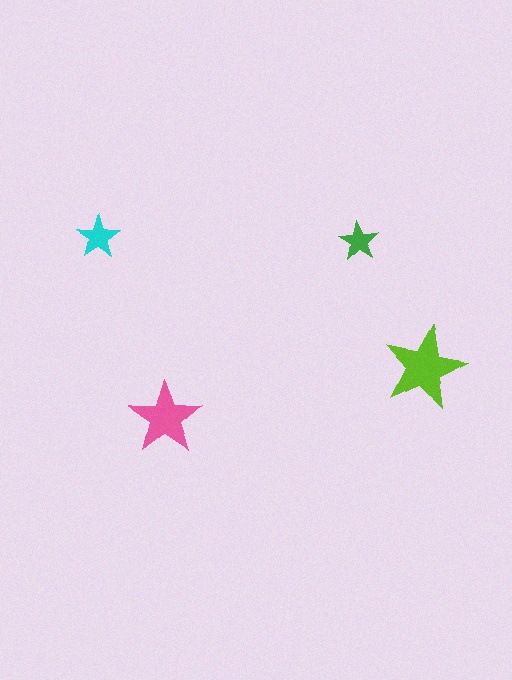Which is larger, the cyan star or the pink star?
The pink one.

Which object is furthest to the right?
The lime star is rightmost.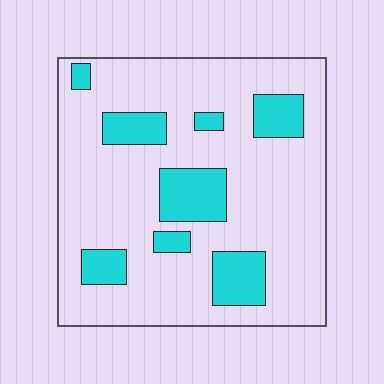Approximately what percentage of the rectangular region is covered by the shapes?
Approximately 20%.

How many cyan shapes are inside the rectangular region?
8.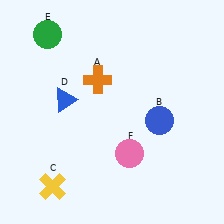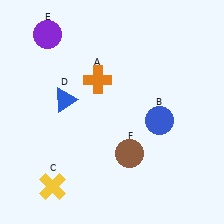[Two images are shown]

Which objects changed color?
E changed from green to purple. F changed from pink to brown.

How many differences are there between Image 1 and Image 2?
There are 2 differences between the two images.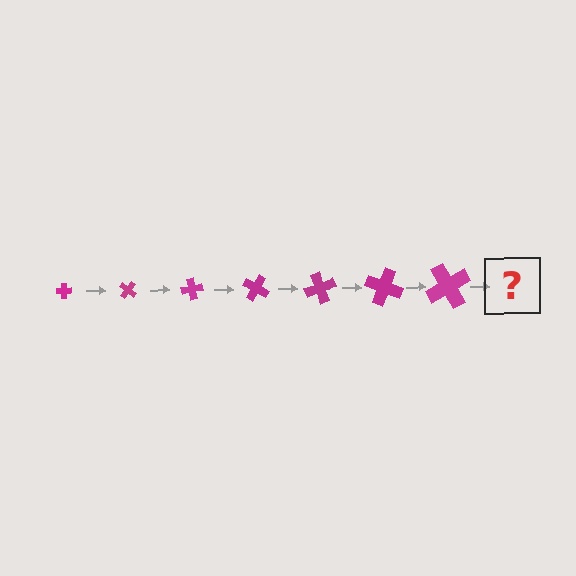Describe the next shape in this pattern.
It should be a cross, larger than the previous one and rotated 280 degrees from the start.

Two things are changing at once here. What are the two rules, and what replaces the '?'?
The two rules are that the cross grows larger each step and it rotates 40 degrees each step. The '?' should be a cross, larger than the previous one and rotated 280 degrees from the start.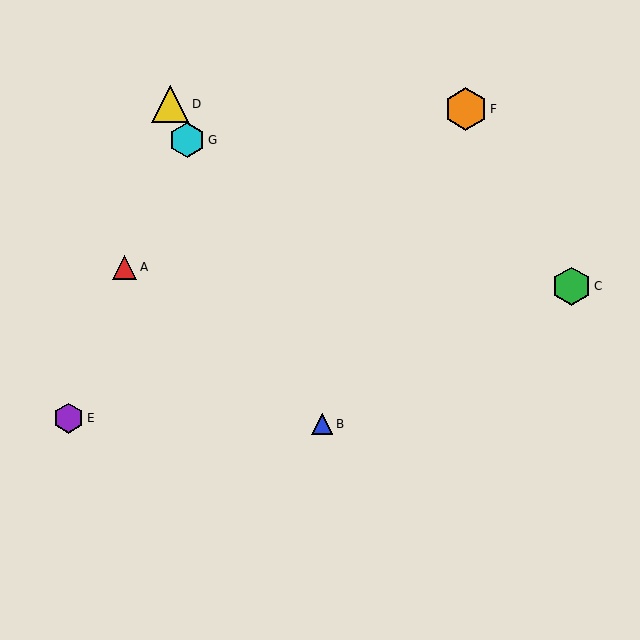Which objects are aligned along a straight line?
Objects B, D, G are aligned along a straight line.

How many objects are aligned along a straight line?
3 objects (B, D, G) are aligned along a straight line.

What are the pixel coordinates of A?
Object A is at (125, 267).